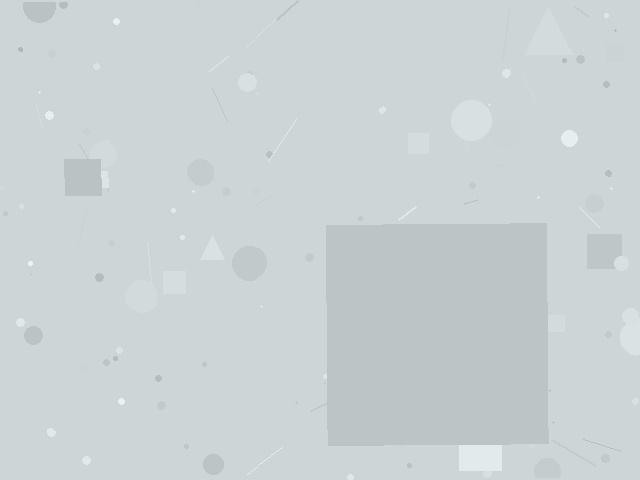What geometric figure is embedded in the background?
A square is embedded in the background.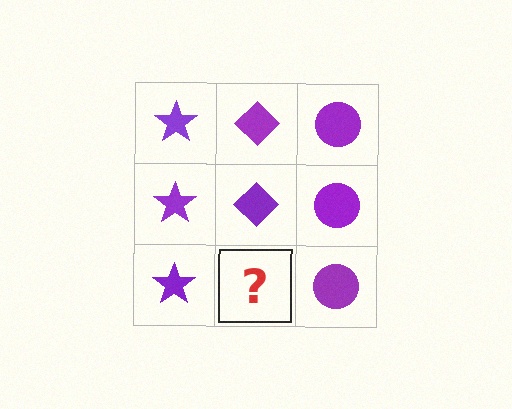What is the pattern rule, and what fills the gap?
The rule is that each column has a consistent shape. The gap should be filled with a purple diamond.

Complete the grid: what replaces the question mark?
The question mark should be replaced with a purple diamond.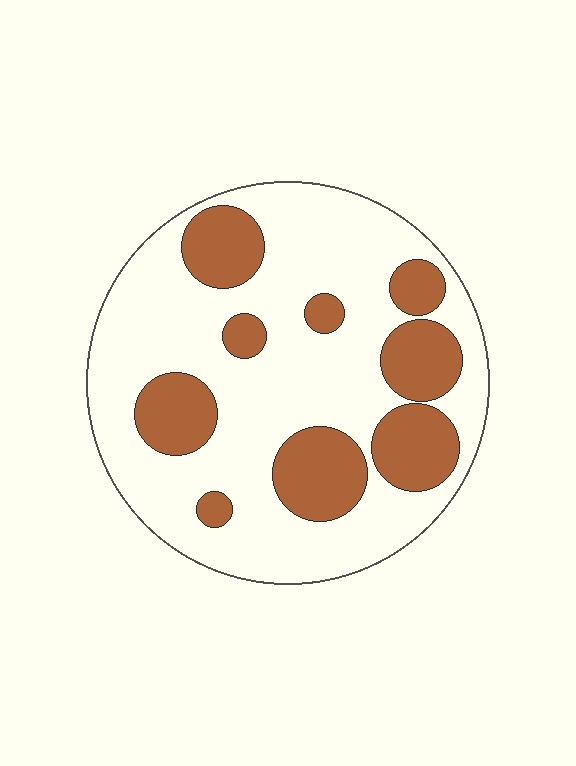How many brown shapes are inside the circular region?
9.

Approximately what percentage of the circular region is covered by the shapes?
Approximately 30%.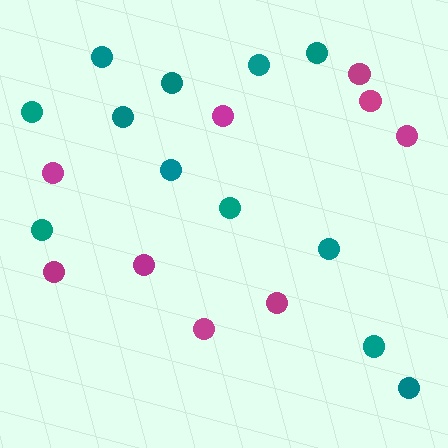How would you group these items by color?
There are 2 groups: one group of magenta circles (9) and one group of teal circles (12).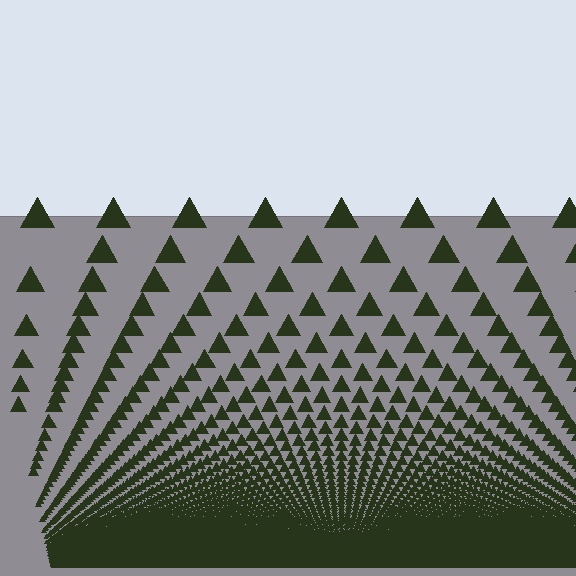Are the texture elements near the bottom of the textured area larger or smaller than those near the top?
Smaller. The gradient is inverted — elements near the bottom are smaller and denser.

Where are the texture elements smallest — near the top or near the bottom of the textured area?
Near the bottom.